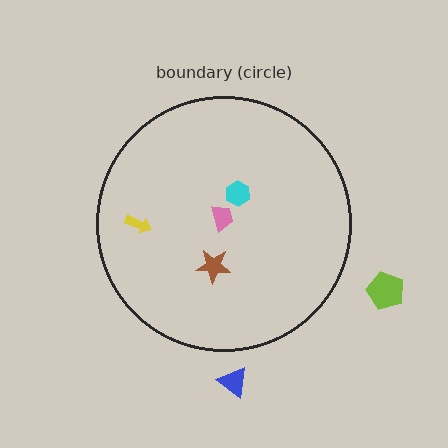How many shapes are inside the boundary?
4 inside, 2 outside.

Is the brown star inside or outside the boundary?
Inside.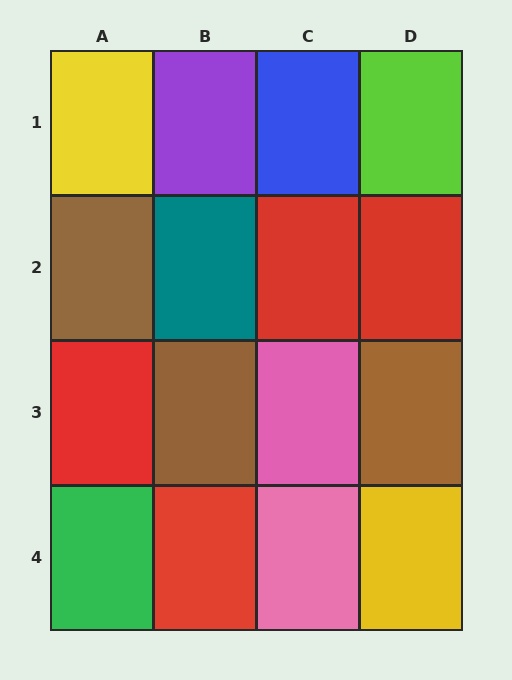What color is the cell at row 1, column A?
Yellow.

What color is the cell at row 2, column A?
Brown.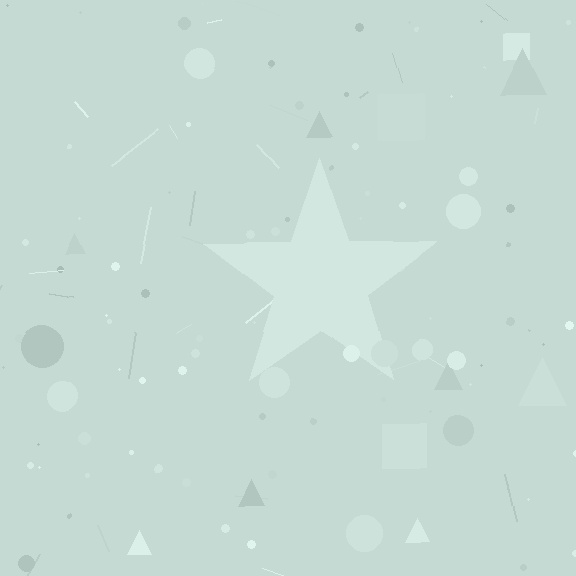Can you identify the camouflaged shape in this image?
The camouflaged shape is a star.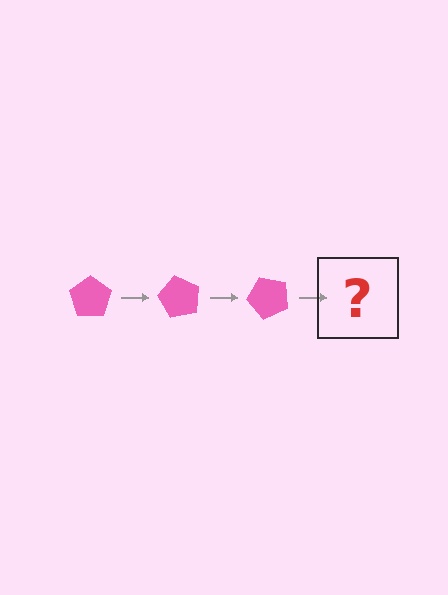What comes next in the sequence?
The next element should be a pink pentagon rotated 180 degrees.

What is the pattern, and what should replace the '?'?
The pattern is that the pentagon rotates 60 degrees each step. The '?' should be a pink pentagon rotated 180 degrees.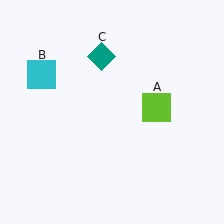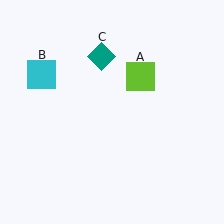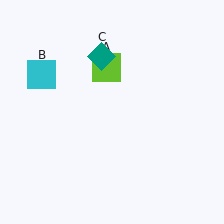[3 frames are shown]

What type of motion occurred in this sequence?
The lime square (object A) rotated counterclockwise around the center of the scene.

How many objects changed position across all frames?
1 object changed position: lime square (object A).